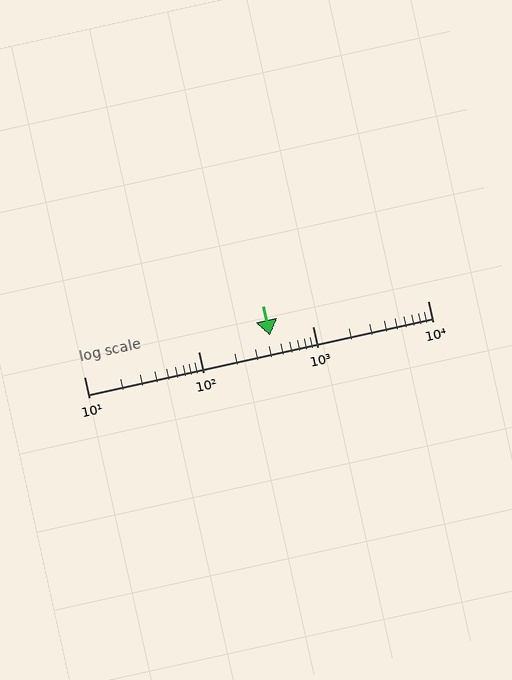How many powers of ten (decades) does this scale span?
The scale spans 3 decades, from 10 to 10000.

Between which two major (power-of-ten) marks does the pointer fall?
The pointer is between 100 and 1000.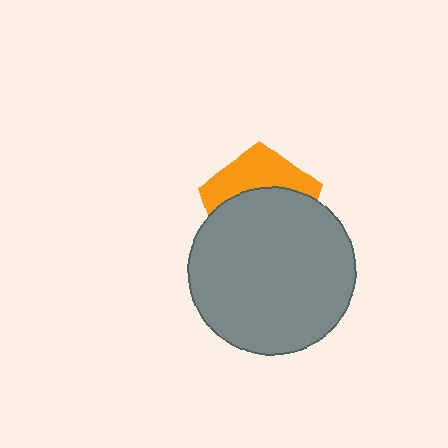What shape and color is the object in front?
The object in front is a gray circle.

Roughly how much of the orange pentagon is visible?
A small part of it is visible (roughly 37%).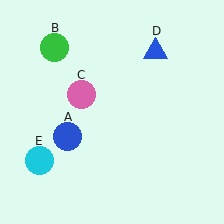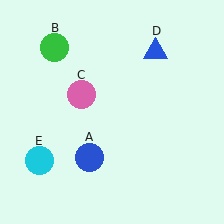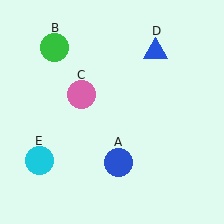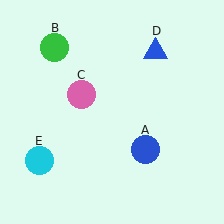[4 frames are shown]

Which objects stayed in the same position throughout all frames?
Green circle (object B) and pink circle (object C) and blue triangle (object D) and cyan circle (object E) remained stationary.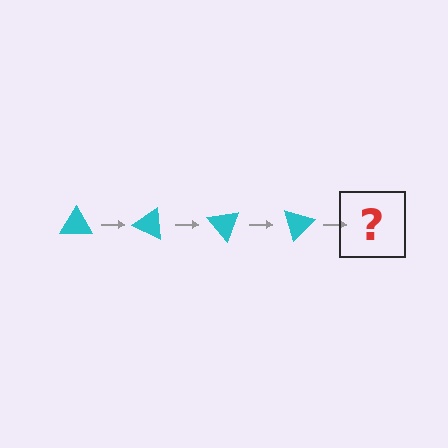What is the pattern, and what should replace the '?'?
The pattern is that the triangle rotates 25 degrees each step. The '?' should be a cyan triangle rotated 100 degrees.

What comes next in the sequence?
The next element should be a cyan triangle rotated 100 degrees.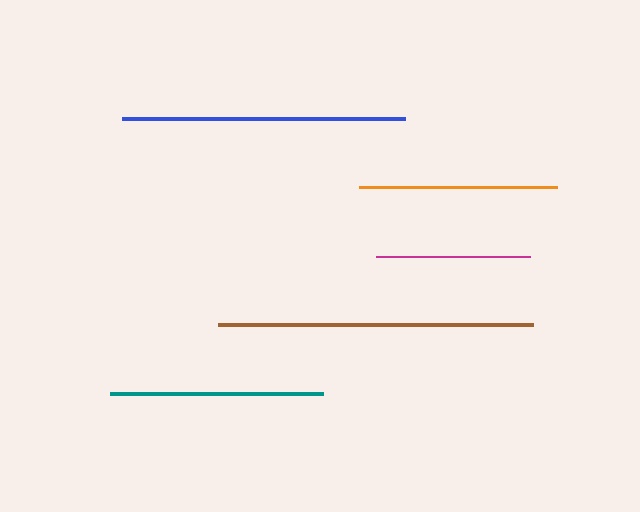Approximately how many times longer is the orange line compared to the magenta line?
The orange line is approximately 1.3 times the length of the magenta line.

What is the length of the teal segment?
The teal segment is approximately 213 pixels long.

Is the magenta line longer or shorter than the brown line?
The brown line is longer than the magenta line.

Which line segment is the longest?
The brown line is the longest at approximately 314 pixels.